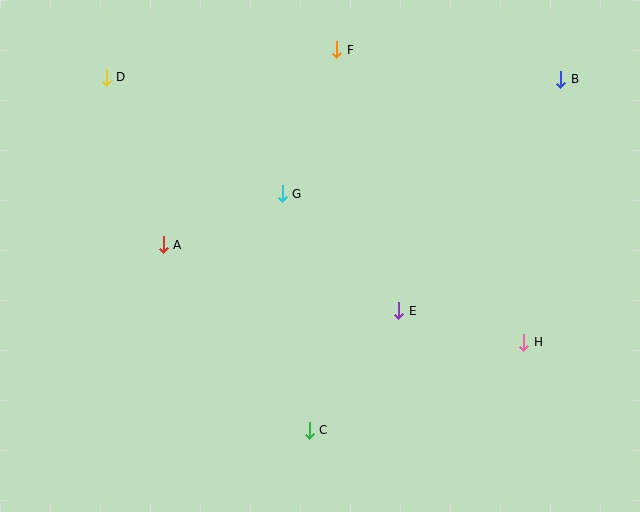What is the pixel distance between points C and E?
The distance between C and E is 149 pixels.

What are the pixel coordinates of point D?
Point D is at (106, 77).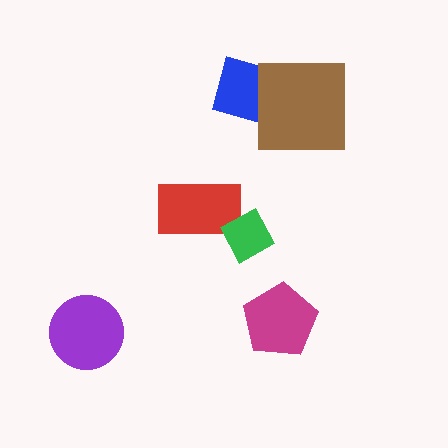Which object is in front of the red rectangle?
The green diamond is in front of the red rectangle.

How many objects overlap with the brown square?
1 object overlaps with the brown square.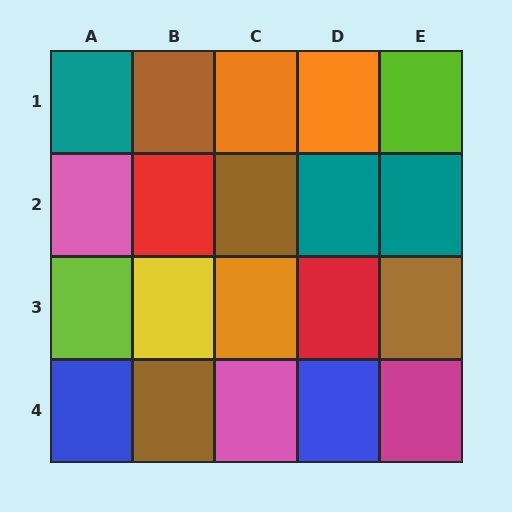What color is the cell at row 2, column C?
Brown.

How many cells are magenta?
1 cell is magenta.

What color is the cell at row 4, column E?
Magenta.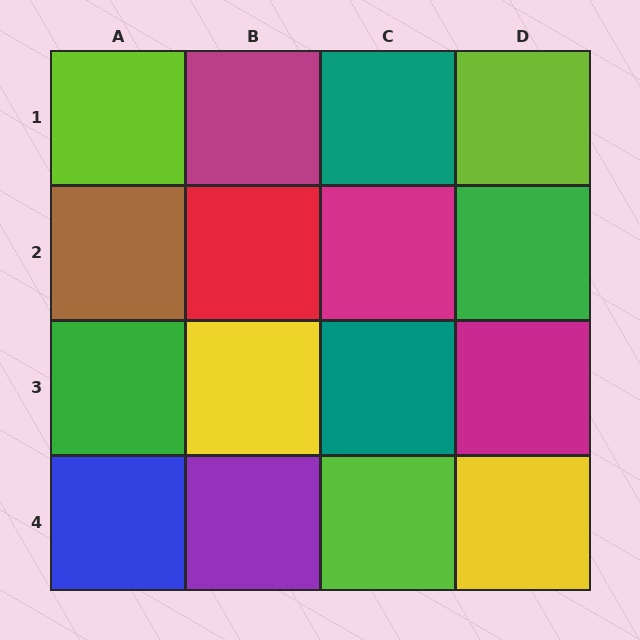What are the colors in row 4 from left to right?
Blue, purple, lime, yellow.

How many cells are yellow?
2 cells are yellow.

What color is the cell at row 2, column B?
Red.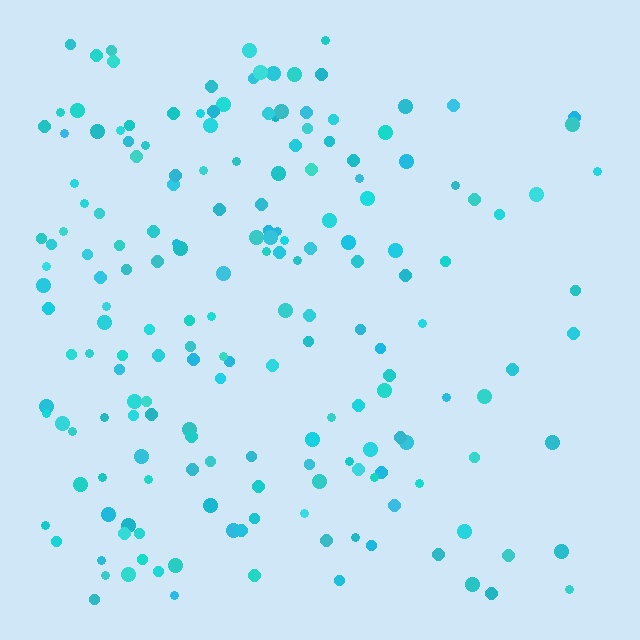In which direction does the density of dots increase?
From right to left, with the left side densest.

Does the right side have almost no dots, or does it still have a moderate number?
Still a moderate number, just noticeably fewer than the left.